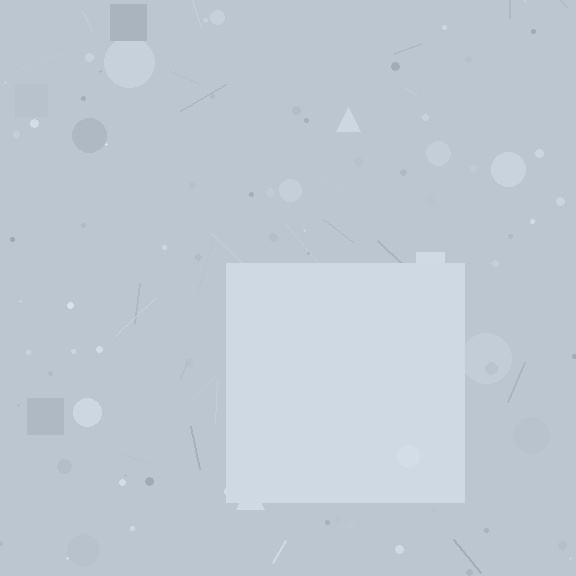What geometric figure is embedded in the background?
A square is embedded in the background.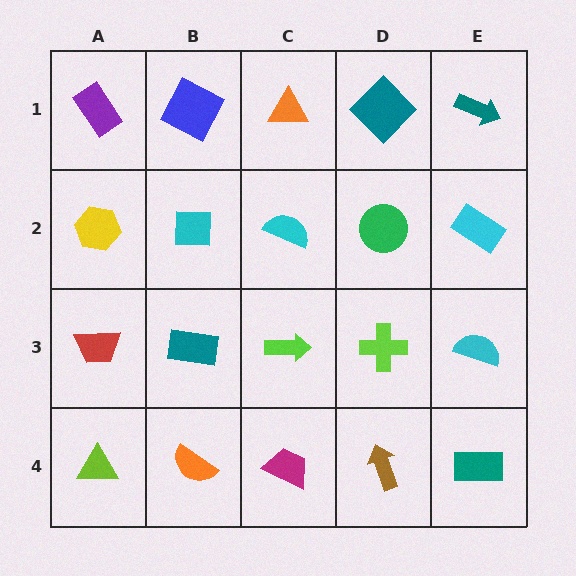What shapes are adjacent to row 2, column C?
An orange triangle (row 1, column C), a lime arrow (row 3, column C), a cyan square (row 2, column B), a green circle (row 2, column D).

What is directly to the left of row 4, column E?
A brown arrow.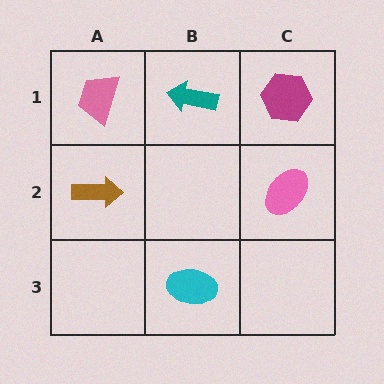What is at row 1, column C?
A magenta hexagon.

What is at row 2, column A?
A brown arrow.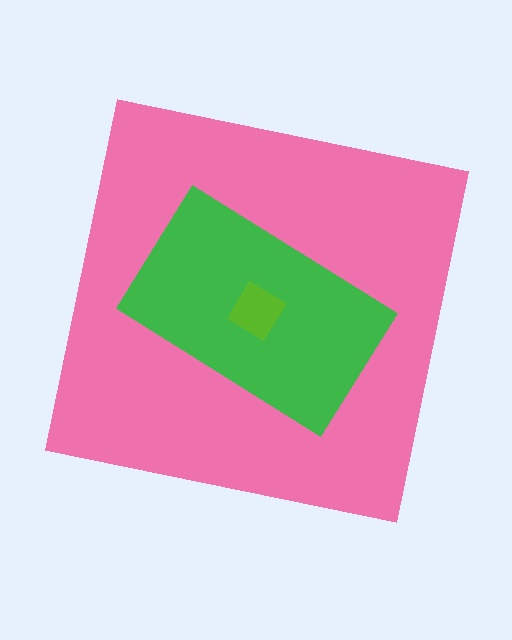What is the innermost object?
The lime diamond.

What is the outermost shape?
The pink square.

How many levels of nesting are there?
3.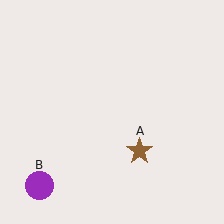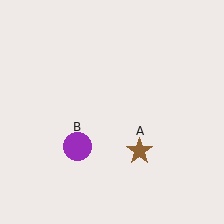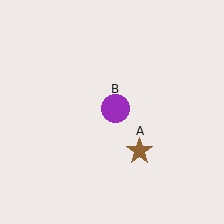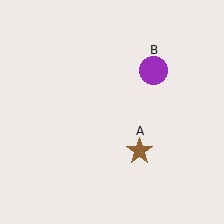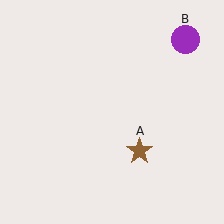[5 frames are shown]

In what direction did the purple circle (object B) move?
The purple circle (object B) moved up and to the right.